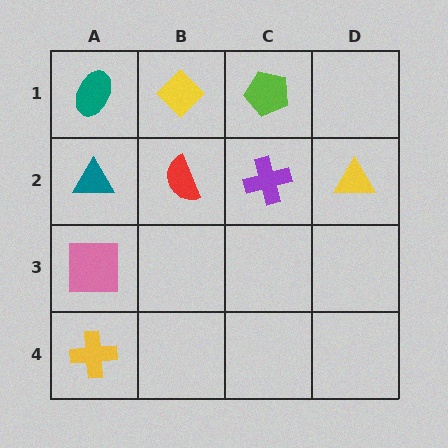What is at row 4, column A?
A yellow cross.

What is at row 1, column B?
A yellow diamond.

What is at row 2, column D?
A yellow triangle.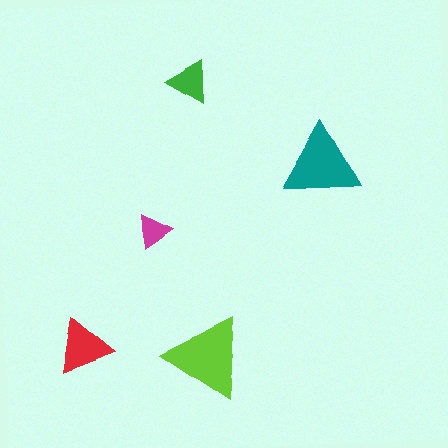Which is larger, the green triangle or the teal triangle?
The teal one.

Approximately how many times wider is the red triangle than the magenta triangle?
About 1.5 times wider.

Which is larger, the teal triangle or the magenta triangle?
The teal one.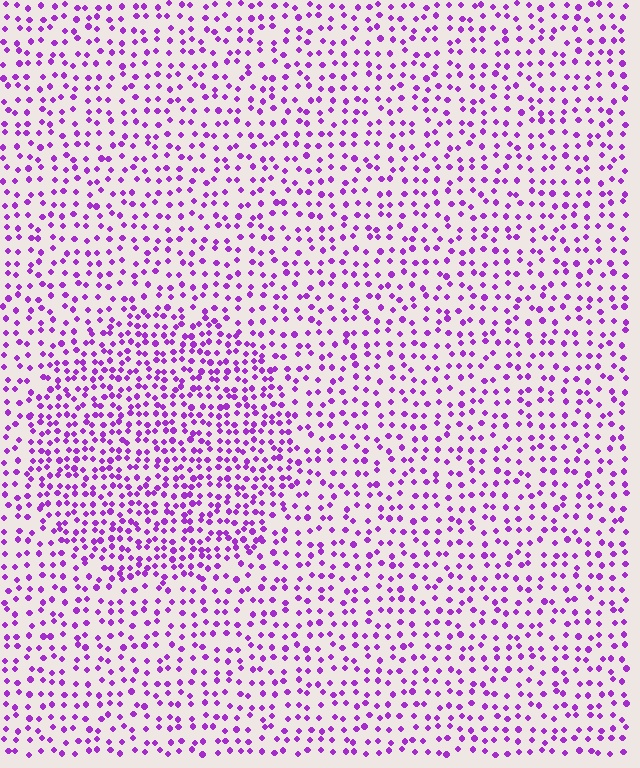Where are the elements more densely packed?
The elements are more densely packed inside the circle boundary.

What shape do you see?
I see a circle.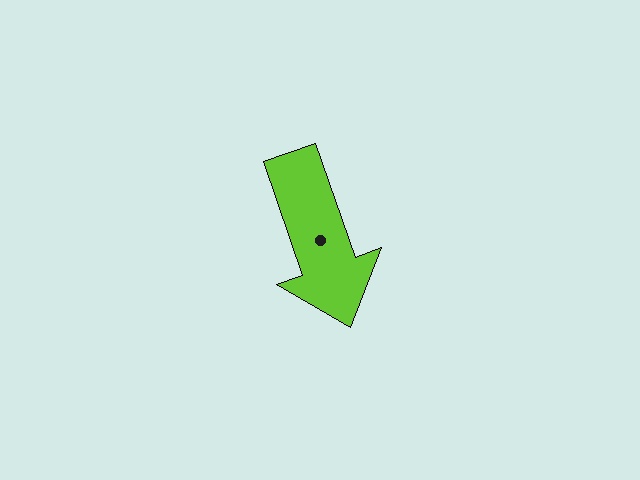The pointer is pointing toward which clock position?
Roughly 5 o'clock.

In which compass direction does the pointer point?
South.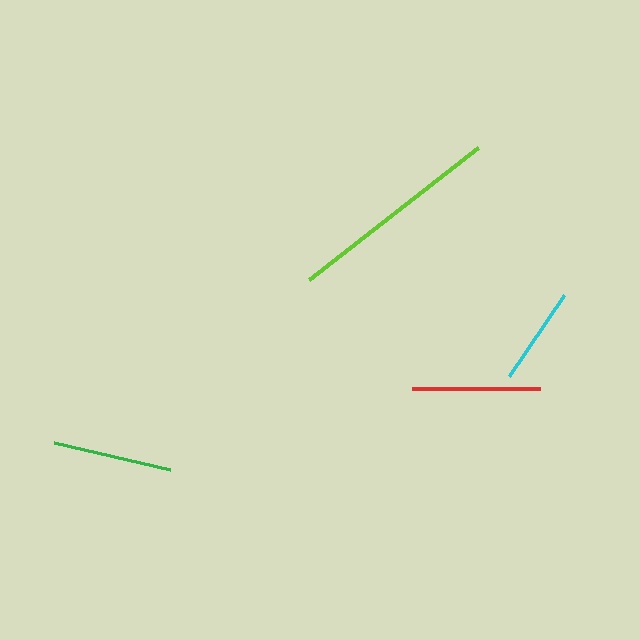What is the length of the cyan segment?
The cyan segment is approximately 97 pixels long.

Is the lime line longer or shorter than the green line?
The lime line is longer than the green line.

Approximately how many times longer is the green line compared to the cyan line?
The green line is approximately 1.2 times the length of the cyan line.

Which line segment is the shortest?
The cyan line is the shortest at approximately 97 pixels.